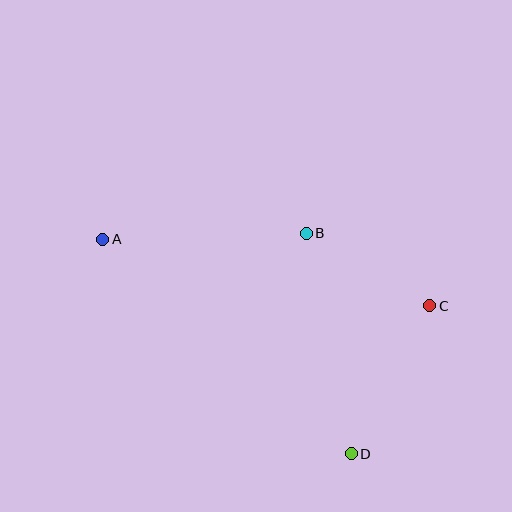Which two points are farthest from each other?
Points A and C are farthest from each other.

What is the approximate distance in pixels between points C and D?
The distance between C and D is approximately 168 pixels.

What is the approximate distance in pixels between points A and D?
The distance between A and D is approximately 328 pixels.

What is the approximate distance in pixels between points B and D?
The distance between B and D is approximately 225 pixels.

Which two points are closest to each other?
Points B and C are closest to each other.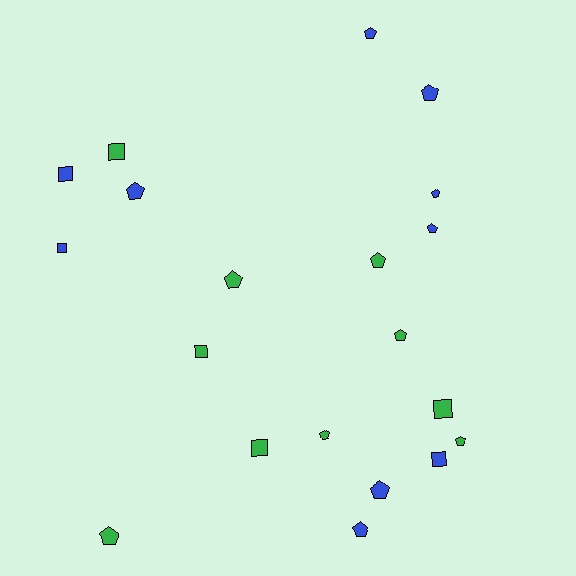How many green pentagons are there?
There are 6 green pentagons.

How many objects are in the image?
There are 20 objects.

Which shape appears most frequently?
Pentagon, with 13 objects.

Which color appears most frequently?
Green, with 10 objects.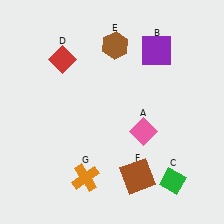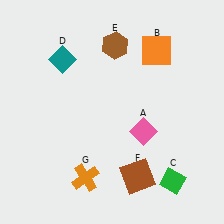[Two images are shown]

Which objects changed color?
B changed from purple to orange. D changed from red to teal.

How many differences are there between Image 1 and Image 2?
There are 2 differences between the two images.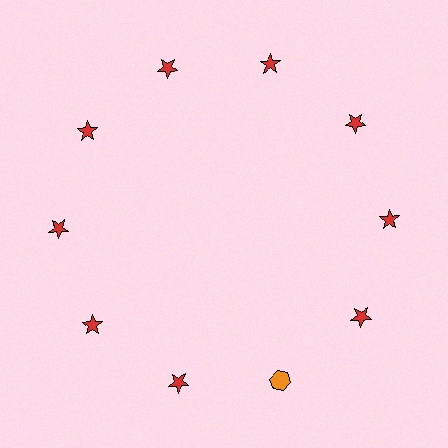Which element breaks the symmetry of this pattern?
The orange hexagon at roughly the 5 o'clock position breaks the symmetry. All other shapes are red stars.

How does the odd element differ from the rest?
It differs in both color (orange instead of red) and shape (hexagon instead of star).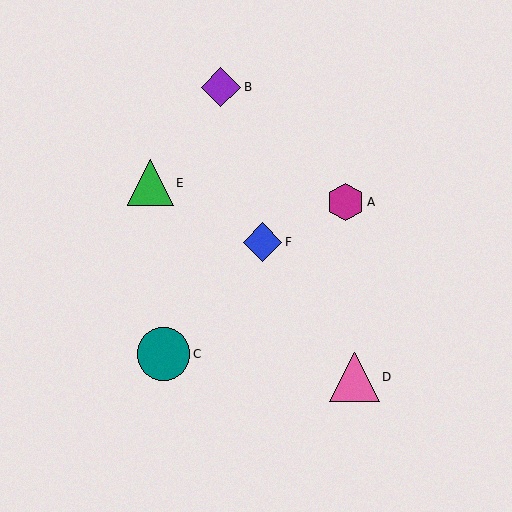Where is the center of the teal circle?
The center of the teal circle is at (163, 354).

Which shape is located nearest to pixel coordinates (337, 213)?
The magenta hexagon (labeled A) at (345, 202) is nearest to that location.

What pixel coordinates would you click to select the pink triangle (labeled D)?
Click at (354, 377) to select the pink triangle D.